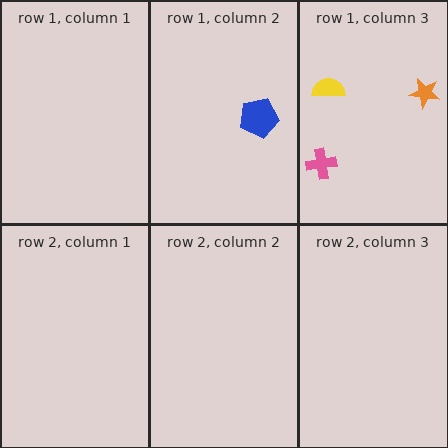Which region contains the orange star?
The row 1, column 3 region.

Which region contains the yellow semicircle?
The row 1, column 3 region.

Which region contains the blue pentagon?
The row 1, column 2 region.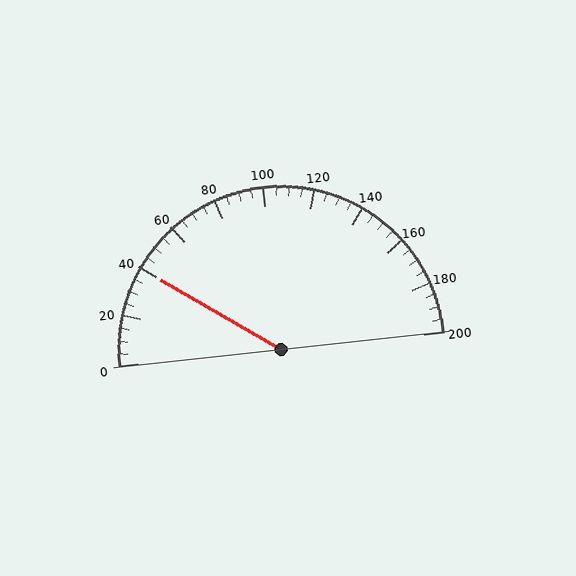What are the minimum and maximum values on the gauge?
The gauge ranges from 0 to 200.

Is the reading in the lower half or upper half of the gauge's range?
The reading is in the lower half of the range (0 to 200).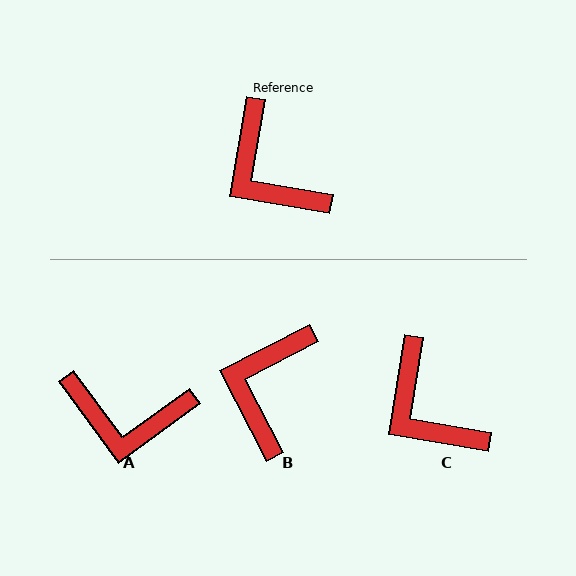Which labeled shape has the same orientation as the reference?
C.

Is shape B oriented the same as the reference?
No, it is off by about 53 degrees.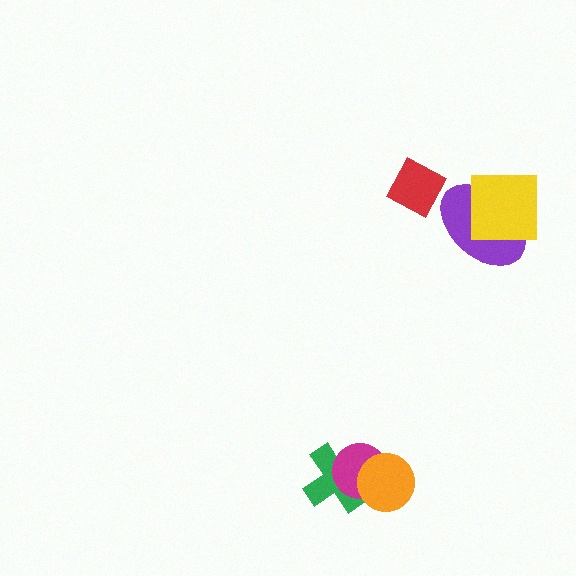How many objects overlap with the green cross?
2 objects overlap with the green cross.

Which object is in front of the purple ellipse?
The yellow square is in front of the purple ellipse.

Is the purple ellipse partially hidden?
Yes, it is partially covered by another shape.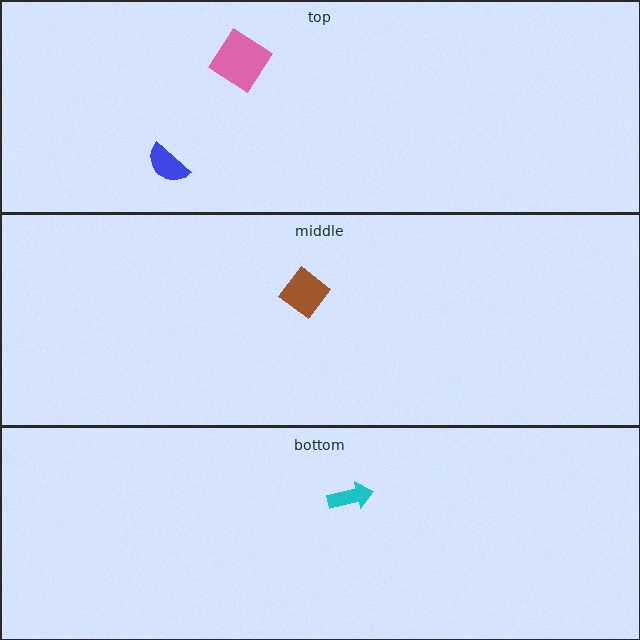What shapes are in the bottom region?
The cyan arrow.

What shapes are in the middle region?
The brown diamond.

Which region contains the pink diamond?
The top region.